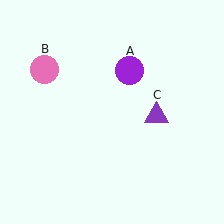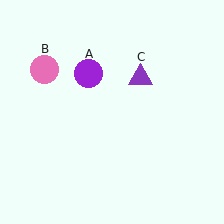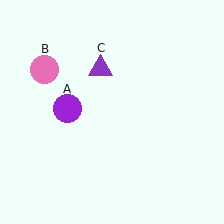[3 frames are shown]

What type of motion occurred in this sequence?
The purple circle (object A), purple triangle (object C) rotated counterclockwise around the center of the scene.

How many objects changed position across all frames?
2 objects changed position: purple circle (object A), purple triangle (object C).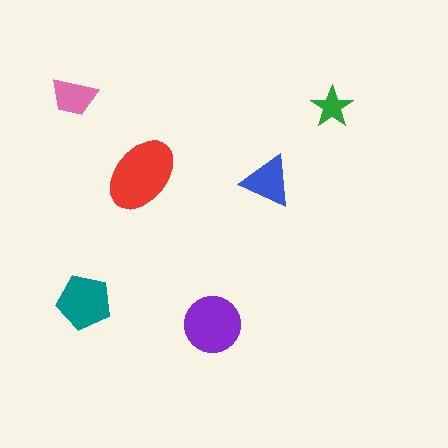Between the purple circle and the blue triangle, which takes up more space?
The purple circle.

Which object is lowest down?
The purple circle is bottommost.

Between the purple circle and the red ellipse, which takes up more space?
The red ellipse.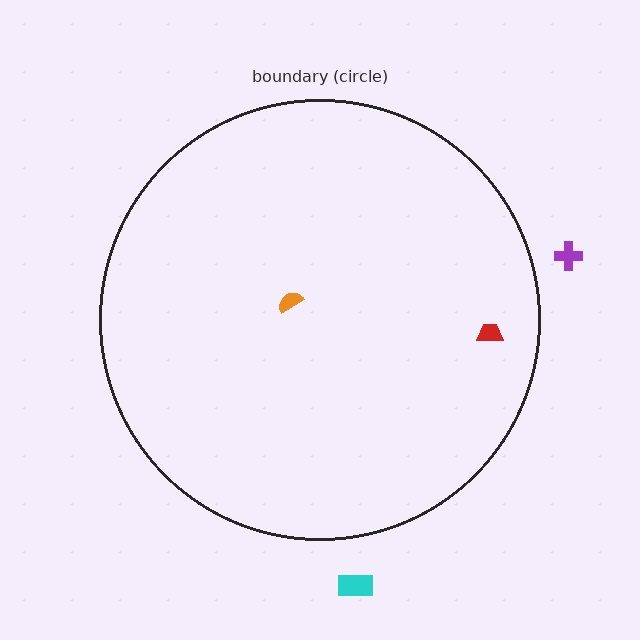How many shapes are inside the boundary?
2 inside, 2 outside.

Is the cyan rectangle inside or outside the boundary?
Outside.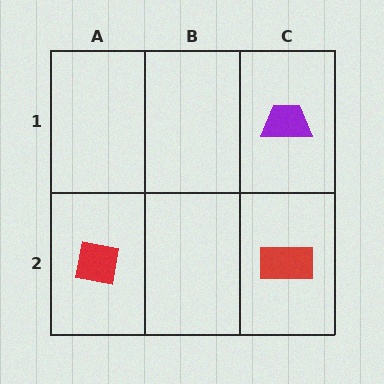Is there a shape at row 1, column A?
No, that cell is empty.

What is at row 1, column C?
A purple trapezoid.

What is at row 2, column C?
A red rectangle.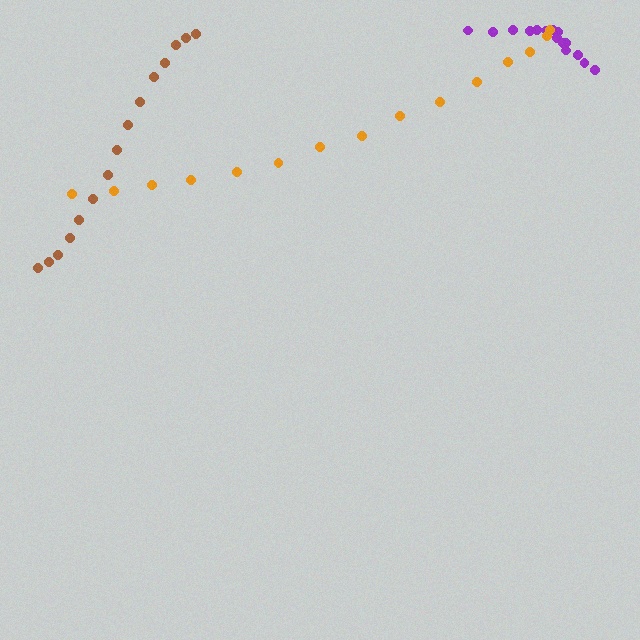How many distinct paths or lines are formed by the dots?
There are 3 distinct paths.